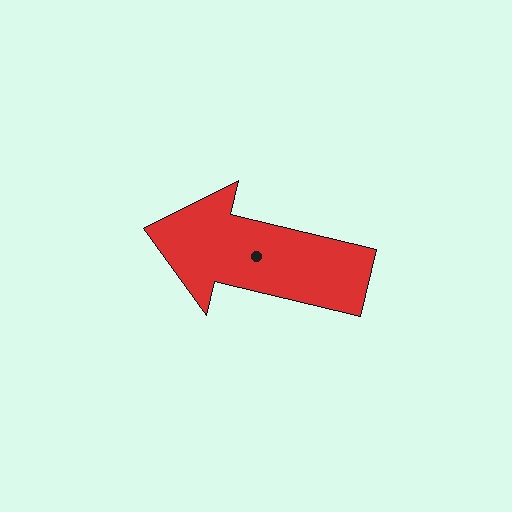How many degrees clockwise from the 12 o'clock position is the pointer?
Approximately 284 degrees.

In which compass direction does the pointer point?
West.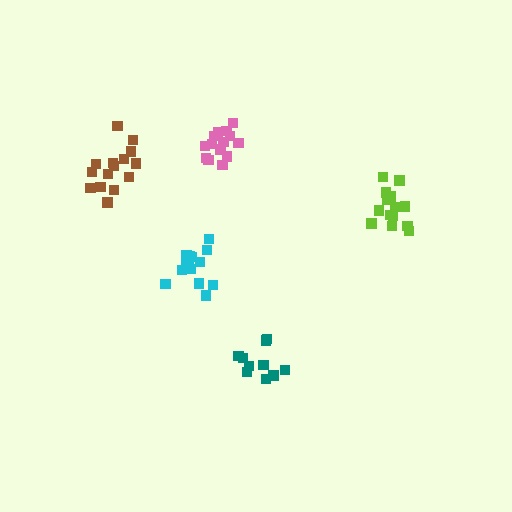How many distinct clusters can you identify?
There are 5 distinct clusters.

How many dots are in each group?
Group 1: 15 dots, Group 2: 10 dots, Group 3: 15 dots, Group 4: 15 dots, Group 5: 14 dots (69 total).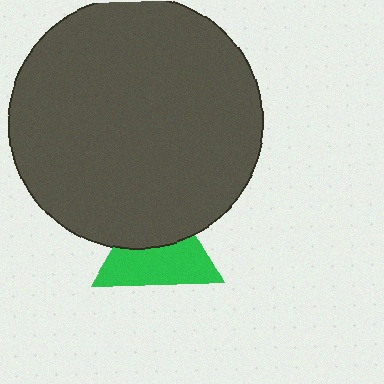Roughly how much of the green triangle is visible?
About half of it is visible (roughly 56%).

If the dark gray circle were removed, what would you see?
You would see the complete green triangle.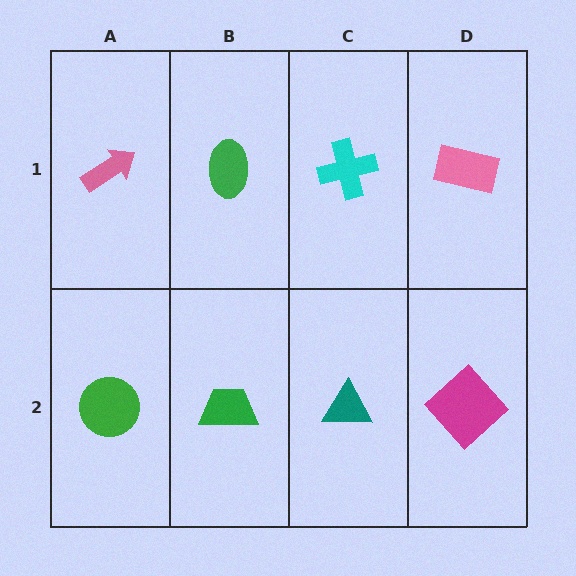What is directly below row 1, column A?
A green circle.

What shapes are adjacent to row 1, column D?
A magenta diamond (row 2, column D), a cyan cross (row 1, column C).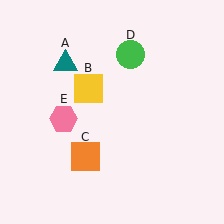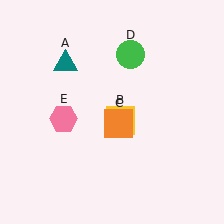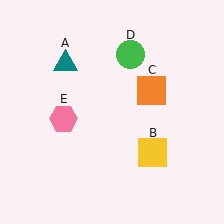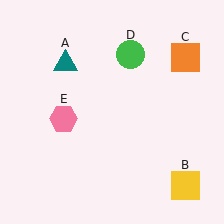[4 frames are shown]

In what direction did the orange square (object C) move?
The orange square (object C) moved up and to the right.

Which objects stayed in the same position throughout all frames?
Teal triangle (object A) and green circle (object D) and pink hexagon (object E) remained stationary.